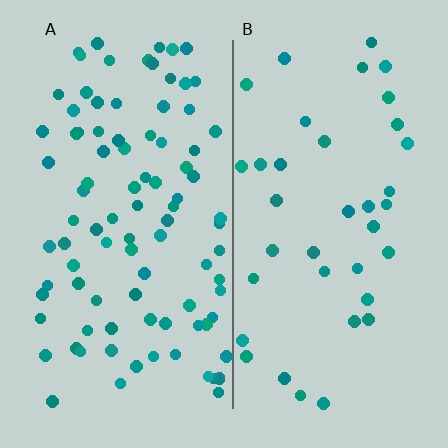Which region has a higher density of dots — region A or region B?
A (the left).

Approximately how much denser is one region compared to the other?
Approximately 2.4× — region A over region B.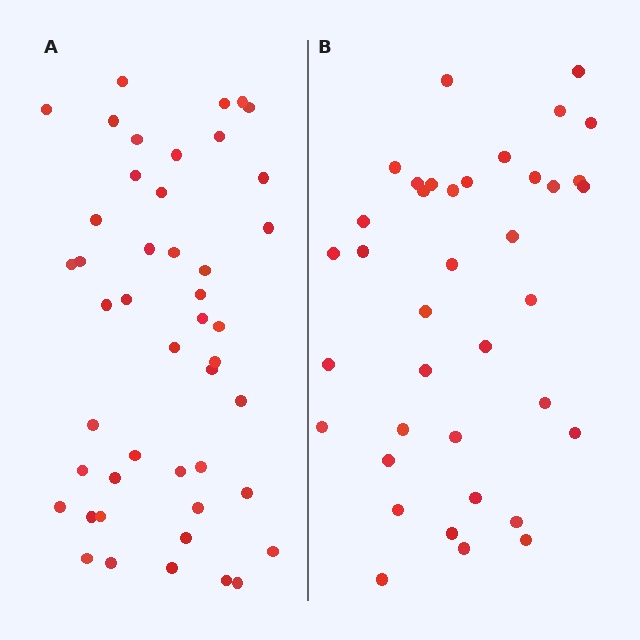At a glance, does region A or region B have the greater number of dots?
Region A (the left region) has more dots.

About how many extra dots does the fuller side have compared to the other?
Region A has roughly 8 or so more dots than region B.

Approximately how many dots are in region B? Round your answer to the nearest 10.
About 40 dots. (The exact count is 38, which rounds to 40.)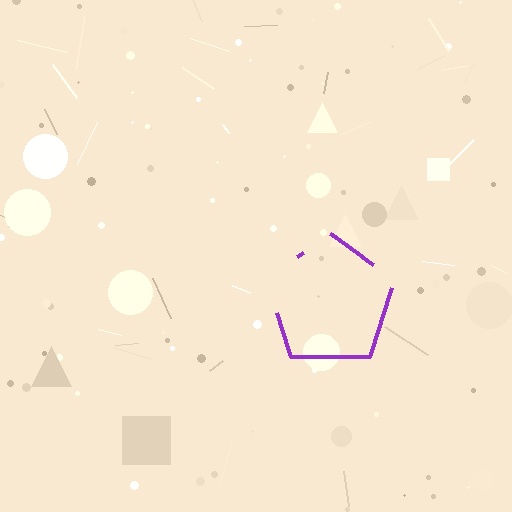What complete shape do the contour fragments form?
The contour fragments form a pentagon.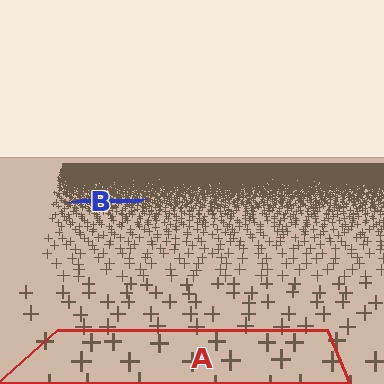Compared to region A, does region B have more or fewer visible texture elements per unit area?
Region B has more texture elements per unit area — they are packed more densely because it is farther away.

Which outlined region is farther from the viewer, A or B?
Region B is farther from the viewer — the texture elements inside it appear smaller and more densely packed.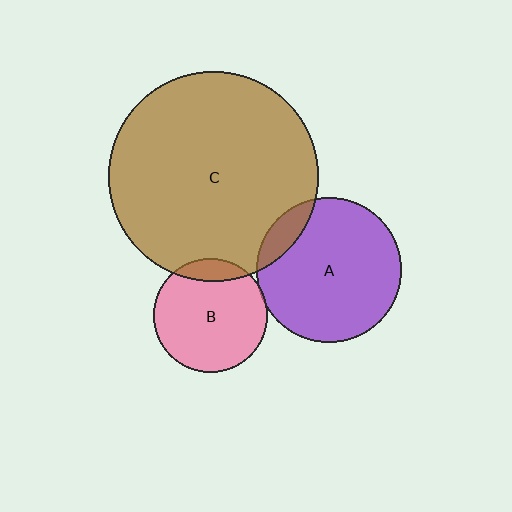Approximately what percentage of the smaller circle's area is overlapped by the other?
Approximately 10%.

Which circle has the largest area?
Circle C (brown).